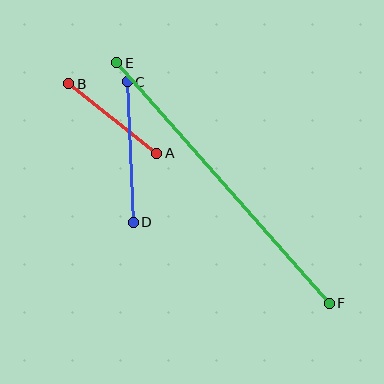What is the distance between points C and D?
The distance is approximately 140 pixels.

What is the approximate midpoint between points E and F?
The midpoint is at approximately (223, 183) pixels.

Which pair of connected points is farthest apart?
Points E and F are farthest apart.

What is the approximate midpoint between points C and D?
The midpoint is at approximately (130, 152) pixels.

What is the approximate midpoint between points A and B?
The midpoint is at approximately (113, 118) pixels.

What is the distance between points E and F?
The distance is approximately 321 pixels.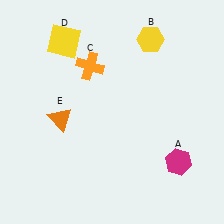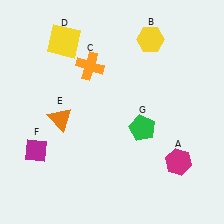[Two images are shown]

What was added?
A magenta diamond (F), a green pentagon (G) were added in Image 2.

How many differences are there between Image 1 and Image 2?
There are 2 differences between the two images.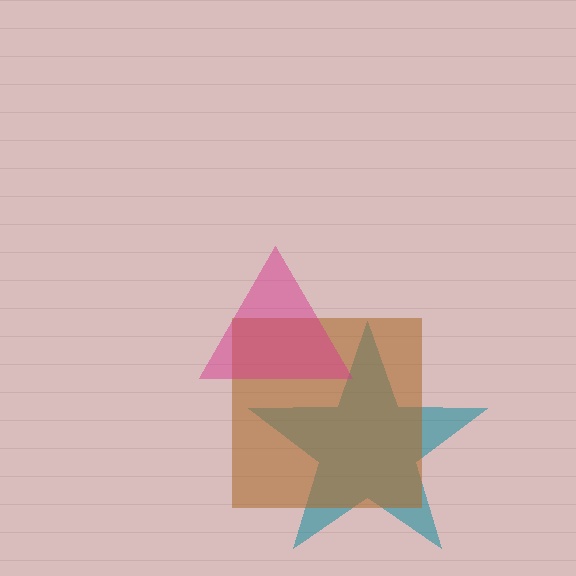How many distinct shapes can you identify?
There are 3 distinct shapes: a teal star, a brown square, a magenta triangle.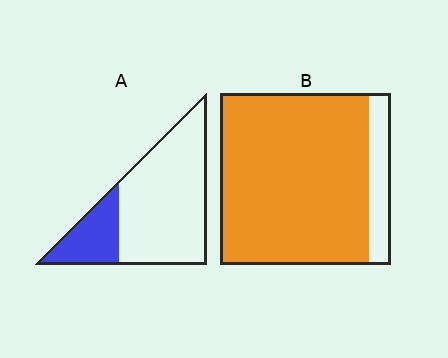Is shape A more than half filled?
No.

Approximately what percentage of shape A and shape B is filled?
A is approximately 25% and B is approximately 85%.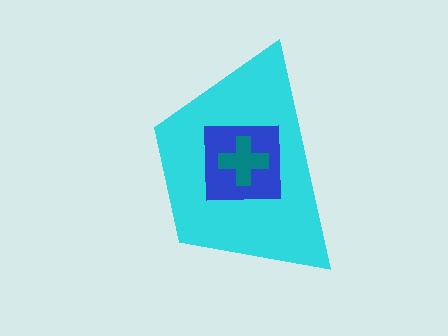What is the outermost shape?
The cyan trapezoid.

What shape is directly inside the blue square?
The teal cross.